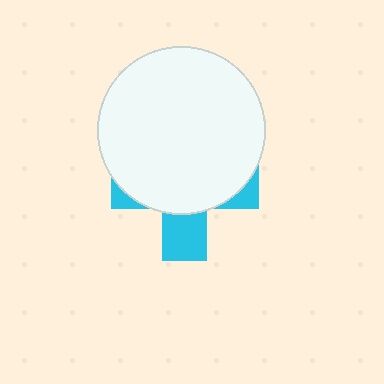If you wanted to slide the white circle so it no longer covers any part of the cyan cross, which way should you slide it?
Slide it up — that is the most direct way to separate the two shapes.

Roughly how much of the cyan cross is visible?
A small part of it is visible (roughly 30%).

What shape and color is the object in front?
The object in front is a white circle.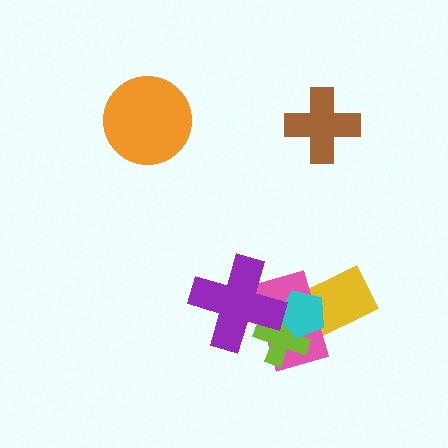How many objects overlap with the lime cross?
4 objects overlap with the lime cross.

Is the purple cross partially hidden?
No, no other shape covers it.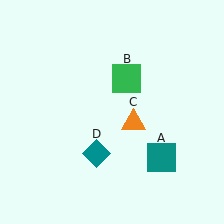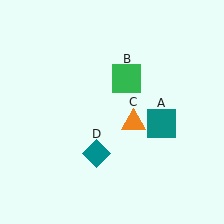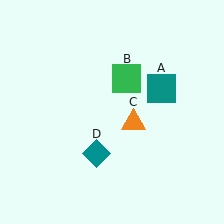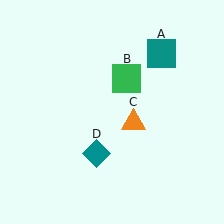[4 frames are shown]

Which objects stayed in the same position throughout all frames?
Green square (object B) and orange triangle (object C) and teal diamond (object D) remained stationary.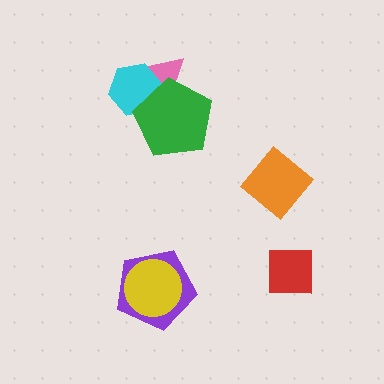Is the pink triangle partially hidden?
Yes, it is partially covered by another shape.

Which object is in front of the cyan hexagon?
The green pentagon is in front of the cyan hexagon.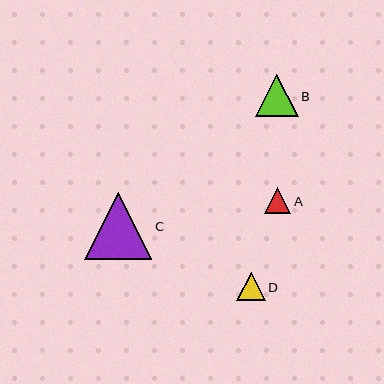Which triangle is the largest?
Triangle C is the largest with a size of approximately 67 pixels.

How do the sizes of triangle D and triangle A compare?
Triangle D and triangle A are approximately the same size.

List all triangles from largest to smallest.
From largest to smallest: C, B, D, A.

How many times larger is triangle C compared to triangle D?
Triangle C is approximately 2.4 times the size of triangle D.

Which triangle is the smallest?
Triangle A is the smallest with a size of approximately 26 pixels.